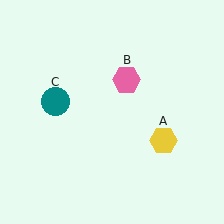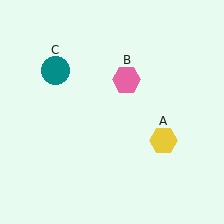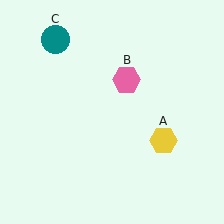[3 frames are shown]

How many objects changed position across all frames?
1 object changed position: teal circle (object C).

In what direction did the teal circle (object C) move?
The teal circle (object C) moved up.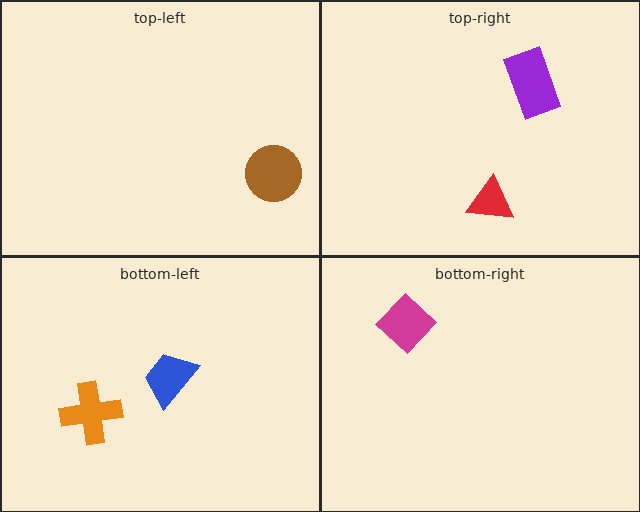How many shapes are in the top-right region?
2.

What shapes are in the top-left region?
The brown circle.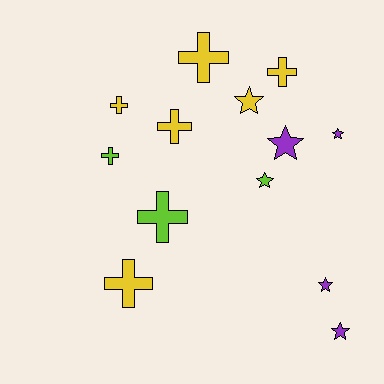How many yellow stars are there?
There is 1 yellow star.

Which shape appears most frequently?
Cross, with 7 objects.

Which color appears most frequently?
Yellow, with 6 objects.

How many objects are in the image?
There are 13 objects.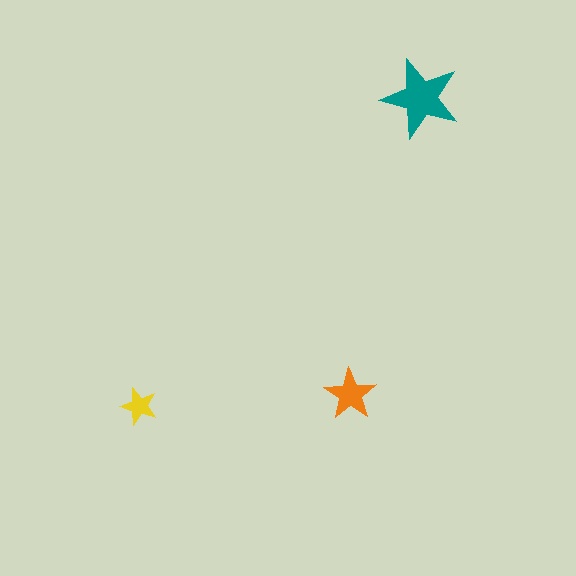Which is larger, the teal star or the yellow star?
The teal one.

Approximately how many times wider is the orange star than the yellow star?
About 1.5 times wider.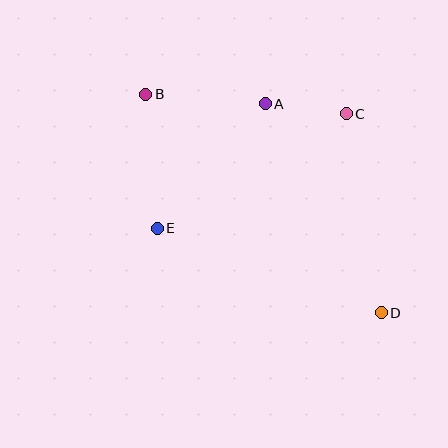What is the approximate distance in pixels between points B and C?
The distance between B and C is approximately 201 pixels.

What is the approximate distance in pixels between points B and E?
The distance between B and E is approximately 134 pixels.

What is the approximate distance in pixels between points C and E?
The distance between C and E is approximately 221 pixels.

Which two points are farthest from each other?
Points B and D are farthest from each other.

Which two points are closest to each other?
Points A and C are closest to each other.